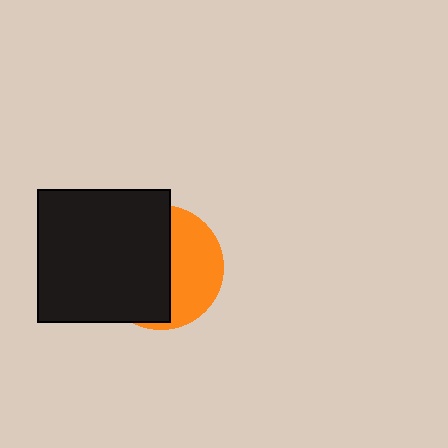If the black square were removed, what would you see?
You would see the complete orange circle.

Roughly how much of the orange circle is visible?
A small part of it is visible (roughly 41%).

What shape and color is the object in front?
The object in front is a black square.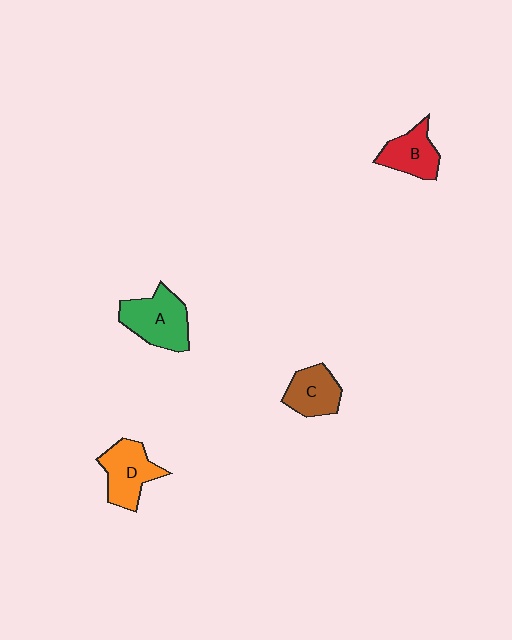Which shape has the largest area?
Shape A (green).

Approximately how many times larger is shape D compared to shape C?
Approximately 1.3 times.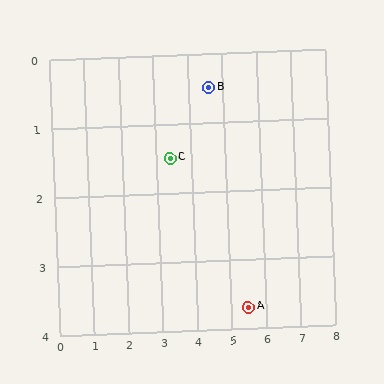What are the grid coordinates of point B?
Point B is at approximately (4.6, 0.5).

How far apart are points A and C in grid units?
Points A and C are about 3.0 grid units apart.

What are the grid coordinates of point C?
Point C is at approximately (3.4, 1.5).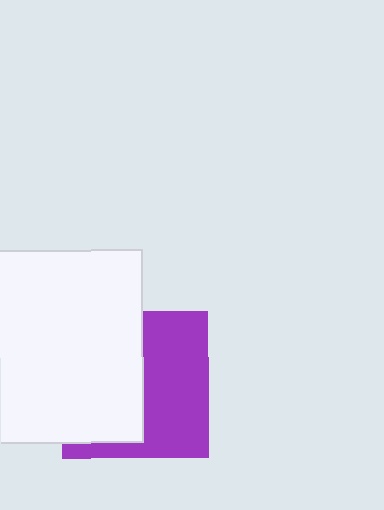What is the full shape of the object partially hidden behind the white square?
The partially hidden object is a purple square.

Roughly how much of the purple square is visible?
About half of it is visible (roughly 49%).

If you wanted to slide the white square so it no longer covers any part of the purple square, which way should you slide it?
Slide it left — that is the most direct way to separate the two shapes.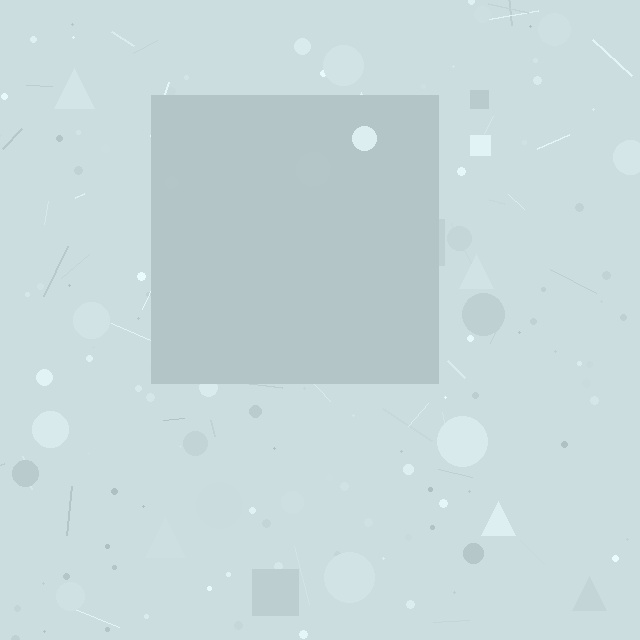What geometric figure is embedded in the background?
A square is embedded in the background.